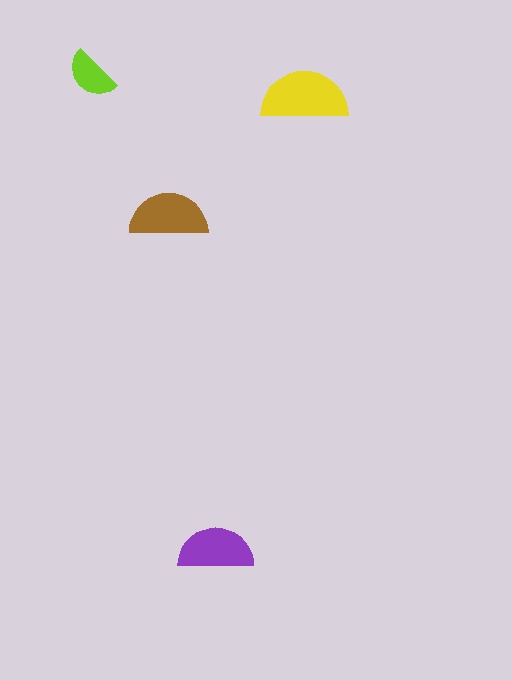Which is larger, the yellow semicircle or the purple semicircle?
The yellow one.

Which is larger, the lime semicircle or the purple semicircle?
The purple one.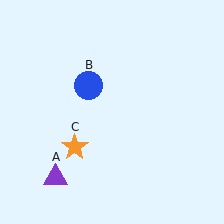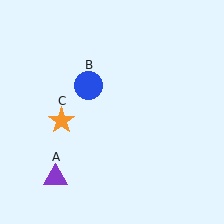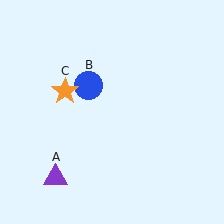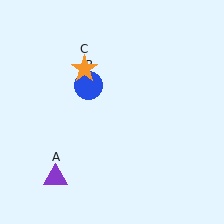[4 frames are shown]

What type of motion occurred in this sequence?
The orange star (object C) rotated clockwise around the center of the scene.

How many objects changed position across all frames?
1 object changed position: orange star (object C).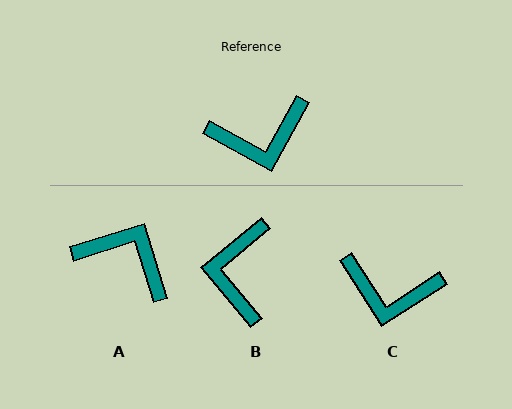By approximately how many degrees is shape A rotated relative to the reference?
Approximately 136 degrees counter-clockwise.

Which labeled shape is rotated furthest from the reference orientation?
A, about 136 degrees away.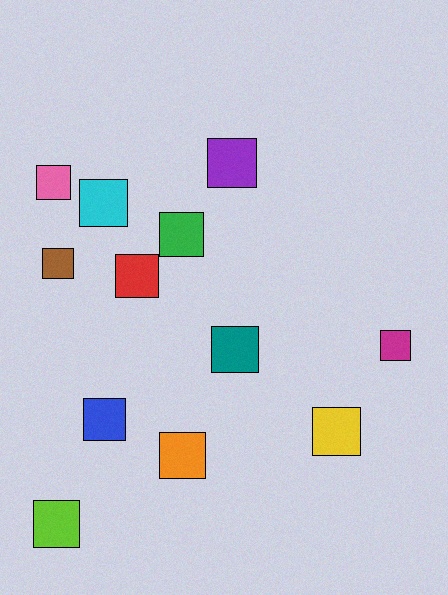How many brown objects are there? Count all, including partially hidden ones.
There is 1 brown object.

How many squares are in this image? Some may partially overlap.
There are 12 squares.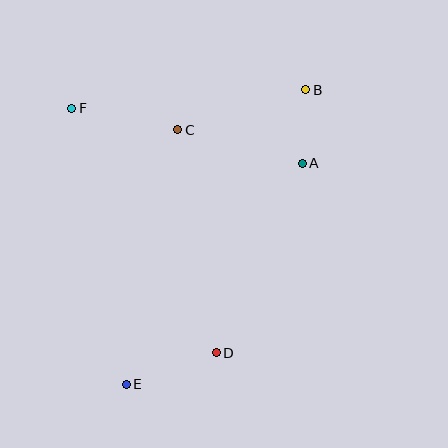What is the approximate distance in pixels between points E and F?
The distance between E and F is approximately 282 pixels.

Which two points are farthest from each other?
Points B and E are farthest from each other.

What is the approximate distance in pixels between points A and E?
The distance between A and E is approximately 283 pixels.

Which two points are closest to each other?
Points A and B are closest to each other.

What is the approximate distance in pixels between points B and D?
The distance between B and D is approximately 278 pixels.